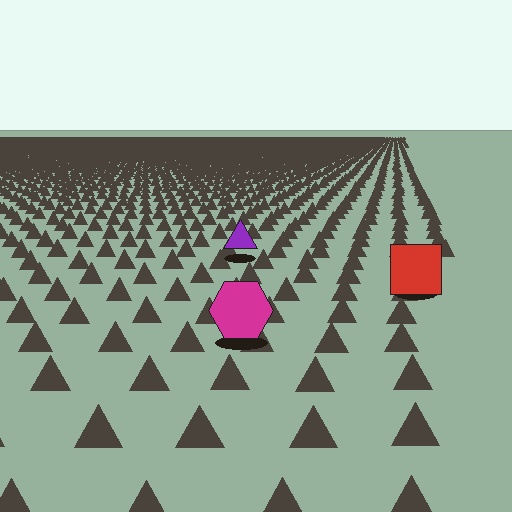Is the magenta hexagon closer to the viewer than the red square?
Yes. The magenta hexagon is closer — you can tell from the texture gradient: the ground texture is coarser near it.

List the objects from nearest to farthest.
From nearest to farthest: the magenta hexagon, the red square, the purple triangle.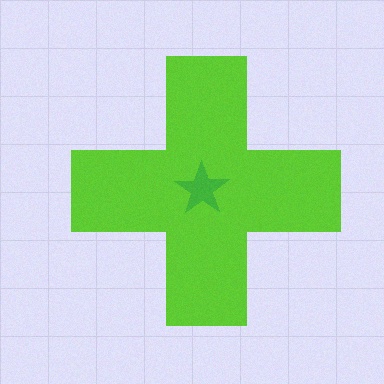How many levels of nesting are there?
2.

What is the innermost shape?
The green star.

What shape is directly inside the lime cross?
The green star.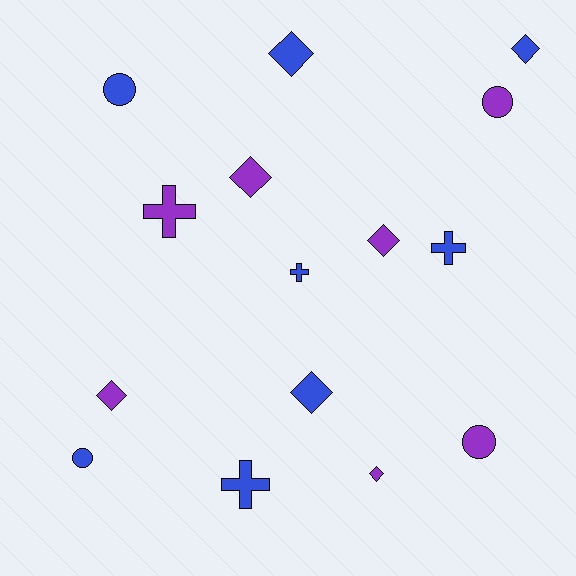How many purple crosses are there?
There is 1 purple cross.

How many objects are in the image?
There are 15 objects.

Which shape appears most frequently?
Diamond, with 7 objects.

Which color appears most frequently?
Blue, with 8 objects.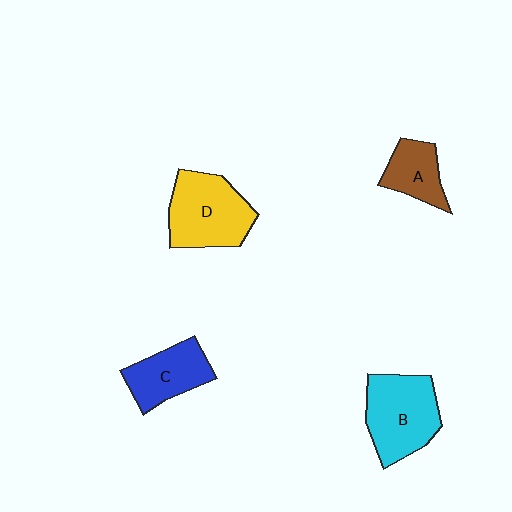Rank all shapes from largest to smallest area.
From largest to smallest: B (cyan), D (yellow), C (blue), A (brown).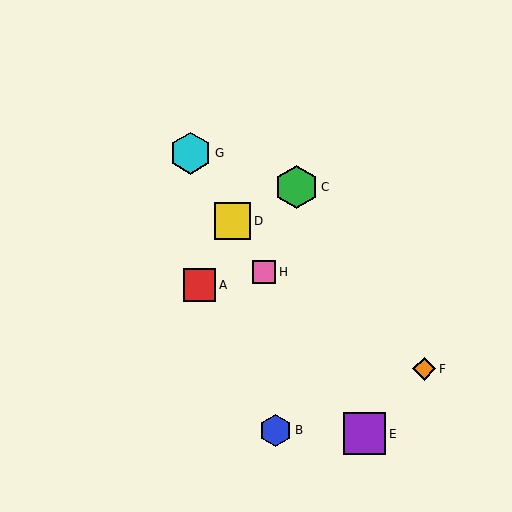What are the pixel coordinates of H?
Object H is at (264, 272).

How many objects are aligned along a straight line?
4 objects (D, E, G, H) are aligned along a straight line.